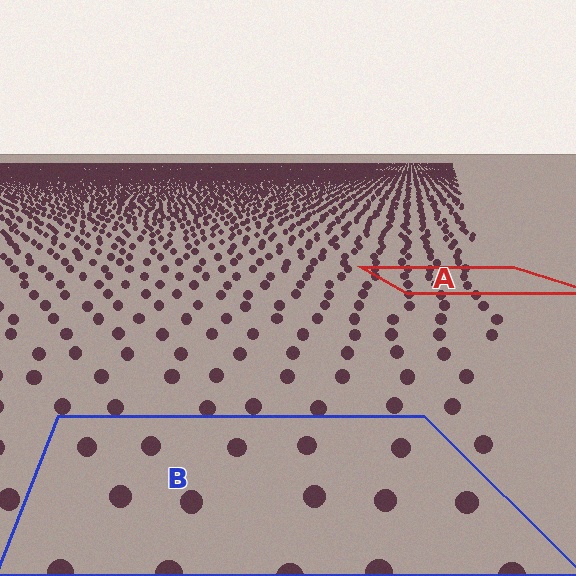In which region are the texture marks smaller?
The texture marks are smaller in region A, because it is farther away.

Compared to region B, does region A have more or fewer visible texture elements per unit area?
Region A has more texture elements per unit area — they are packed more densely because it is farther away.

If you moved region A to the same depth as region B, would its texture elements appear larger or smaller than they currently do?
They would appear larger. At a closer depth, the same texture elements are projected at a bigger on-screen size.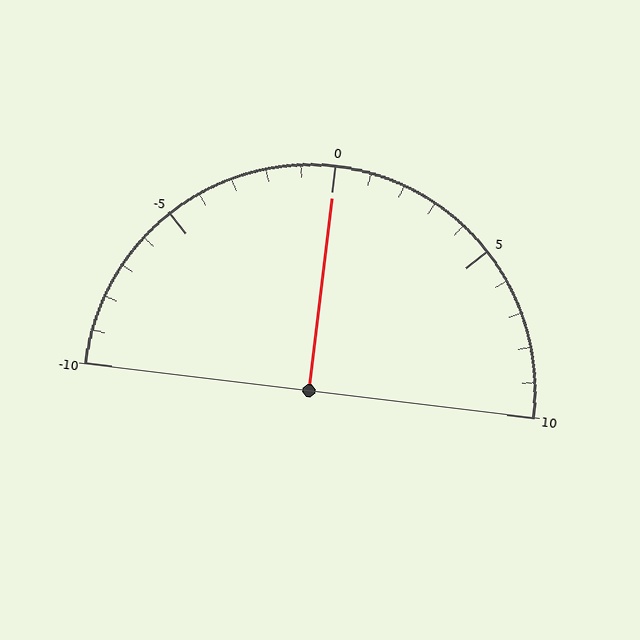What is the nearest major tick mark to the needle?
The nearest major tick mark is 0.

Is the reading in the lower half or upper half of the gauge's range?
The reading is in the upper half of the range (-10 to 10).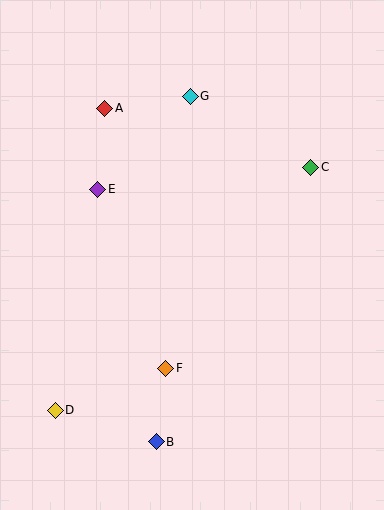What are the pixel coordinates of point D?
Point D is at (55, 410).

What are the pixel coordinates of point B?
Point B is at (156, 442).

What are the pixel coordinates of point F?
Point F is at (166, 368).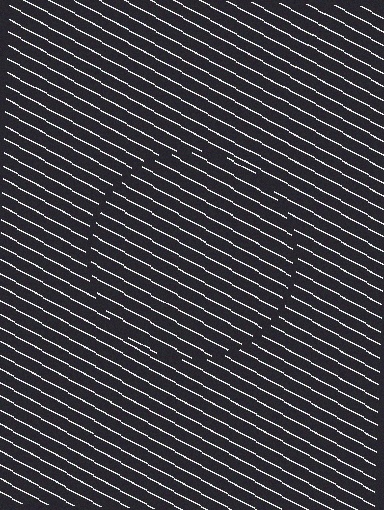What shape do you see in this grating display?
An illusory circle. The interior of the shape contains the same grating, shifted by half a period — the contour is defined by the phase discontinuity where line-ends from the inner and outer gratings abut.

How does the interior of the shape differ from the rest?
The interior of the shape contains the same grating, shifted by half a period — the contour is defined by the phase discontinuity where line-ends from the inner and outer gratings abut.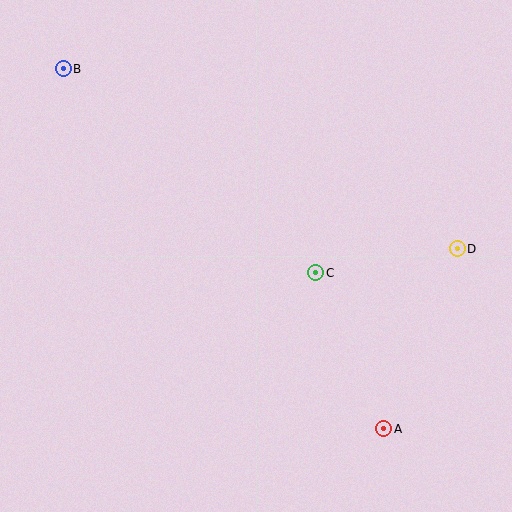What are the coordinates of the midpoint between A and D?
The midpoint between A and D is at (420, 339).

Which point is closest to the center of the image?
Point C at (316, 273) is closest to the center.